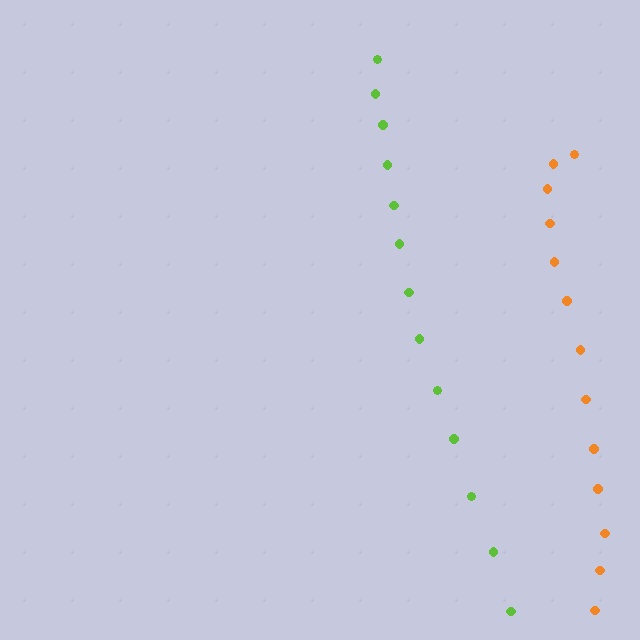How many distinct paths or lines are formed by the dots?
There are 2 distinct paths.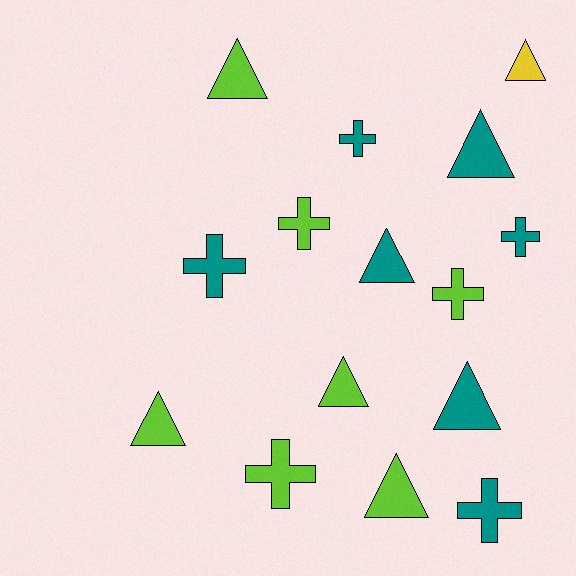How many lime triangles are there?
There are 4 lime triangles.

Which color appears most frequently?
Teal, with 7 objects.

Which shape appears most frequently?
Triangle, with 8 objects.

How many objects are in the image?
There are 15 objects.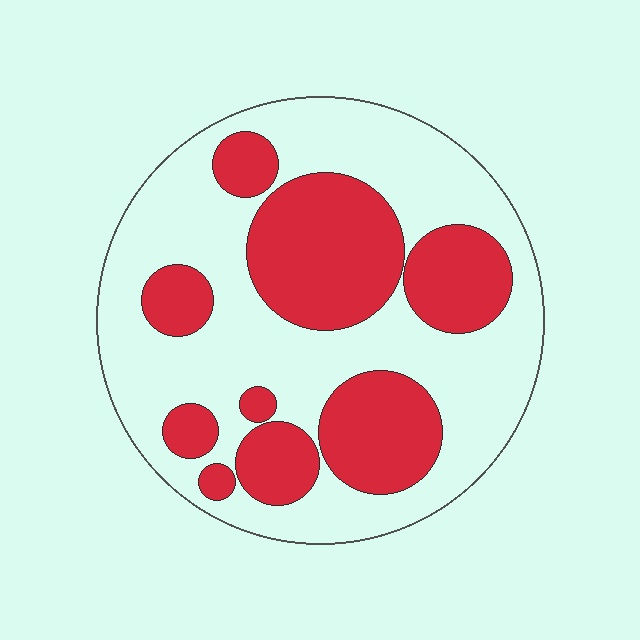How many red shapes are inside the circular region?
9.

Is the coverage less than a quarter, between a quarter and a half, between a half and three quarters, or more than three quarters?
Between a quarter and a half.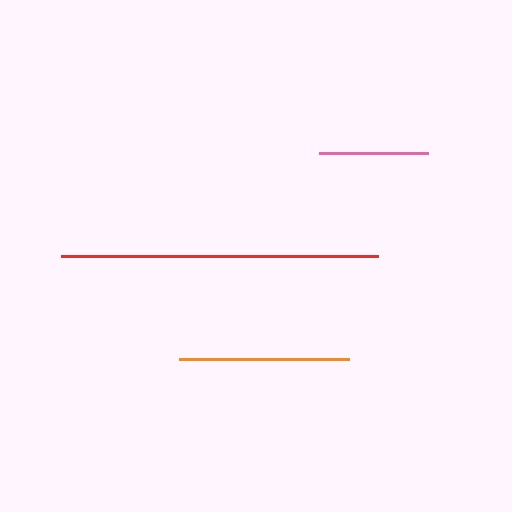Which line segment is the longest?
The red line is the longest at approximately 317 pixels.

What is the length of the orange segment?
The orange segment is approximately 170 pixels long.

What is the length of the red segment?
The red segment is approximately 317 pixels long.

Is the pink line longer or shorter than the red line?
The red line is longer than the pink line.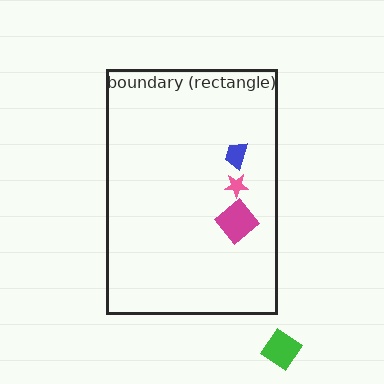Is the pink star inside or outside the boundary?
Inside.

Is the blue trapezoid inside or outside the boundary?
Inside.